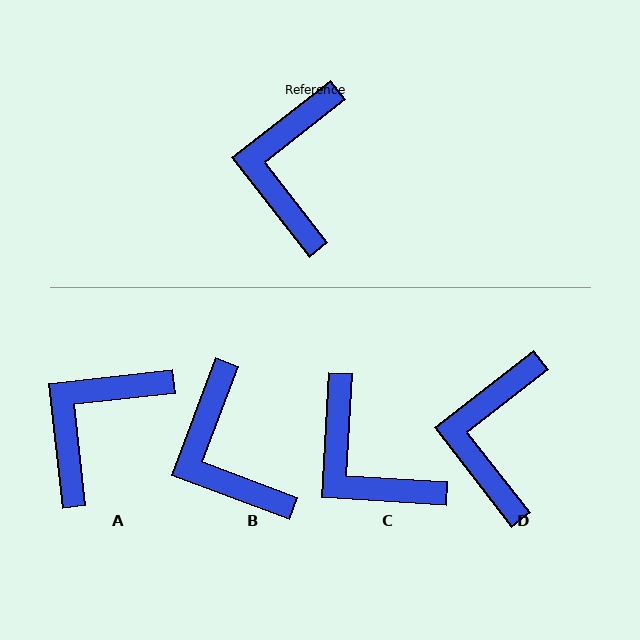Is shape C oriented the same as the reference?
No, it is off by about 49 degrees.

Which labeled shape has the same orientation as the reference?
D.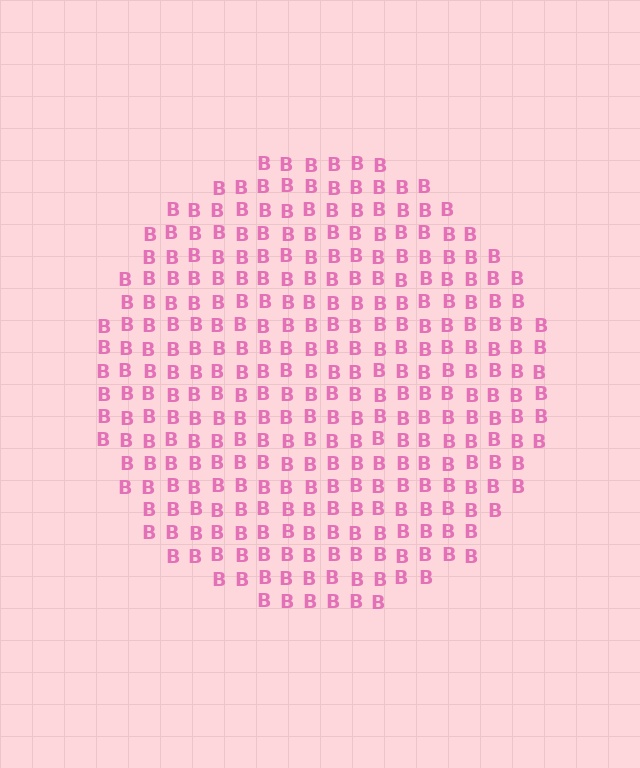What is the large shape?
The large shape is a circle.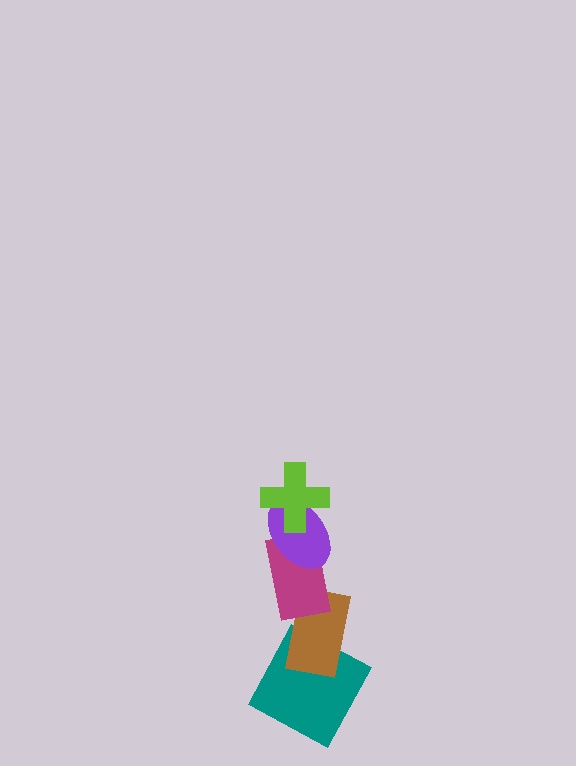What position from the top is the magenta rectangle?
The magenta rectangle is 3rd from the top.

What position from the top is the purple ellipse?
The purple ellipse is 2nd from the top.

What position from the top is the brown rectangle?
The brown rectangle is 4th from the top.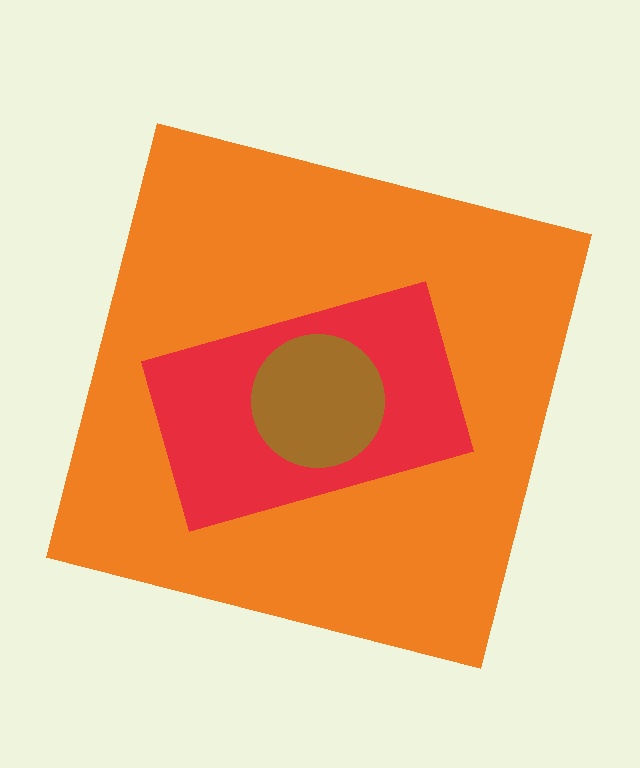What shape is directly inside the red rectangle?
The brown circle.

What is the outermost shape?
The orange square.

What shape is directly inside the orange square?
The red rectangle.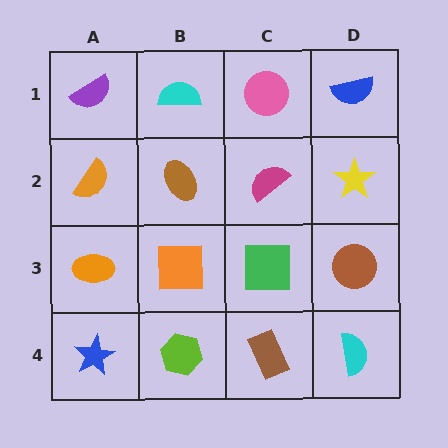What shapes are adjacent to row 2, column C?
A pink circle (row 1, column C), a green square (row 3, column C), a brown ellipse (row 2, column B), a yellow star (row 2, column D).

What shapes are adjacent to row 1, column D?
A yellow star (row 2, column D), a pink circle (row 1, column C).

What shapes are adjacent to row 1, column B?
A brown ellipse (row 2, column B), a purple semicircle (row 1, column A), a pink circle (row 1, column C).